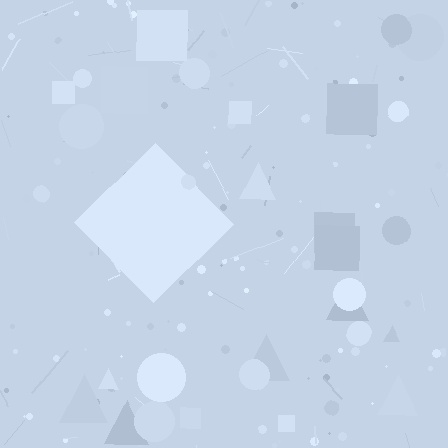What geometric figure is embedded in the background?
A diamond is embedded in the background.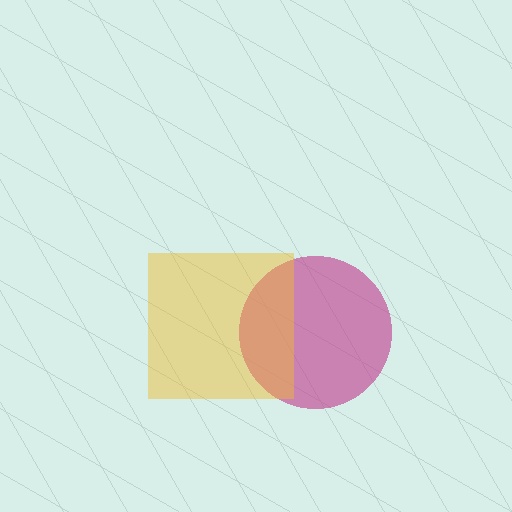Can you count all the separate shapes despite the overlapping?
Yes, there are 2 separate shapes.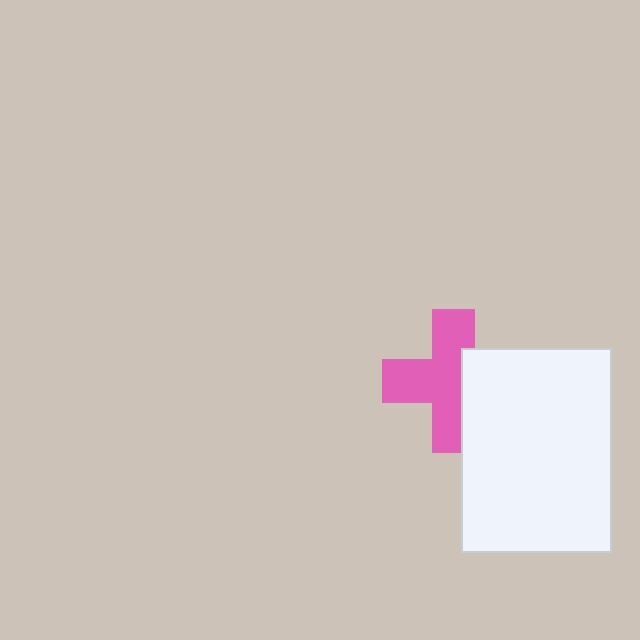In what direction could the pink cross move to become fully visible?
The pink cross could move left. That would shift it out from behind the white rectangle entirely.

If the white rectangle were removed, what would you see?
You would see the complete pink cross.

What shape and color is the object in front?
The object in front is a white rectangle.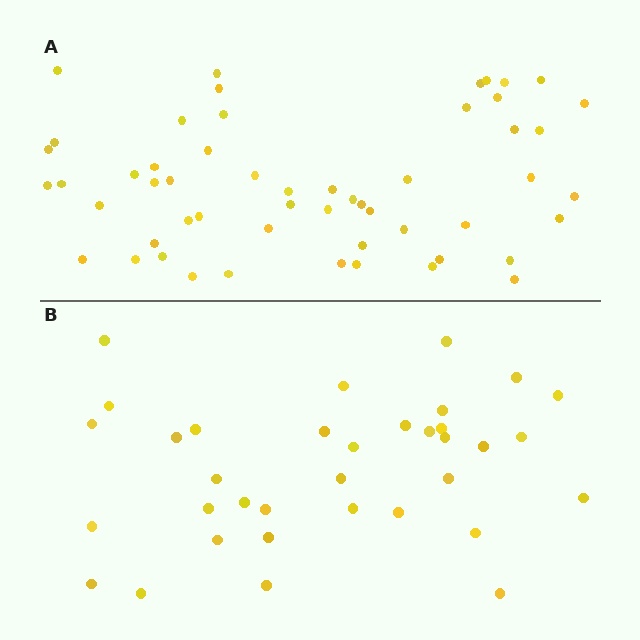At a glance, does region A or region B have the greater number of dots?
Region A (the top region) has more dots.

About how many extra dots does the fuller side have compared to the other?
Region A has approximately 20 more dots than region B.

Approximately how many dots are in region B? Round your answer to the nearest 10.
About 40 dots. (The exact count is 35, which rounds to 40.)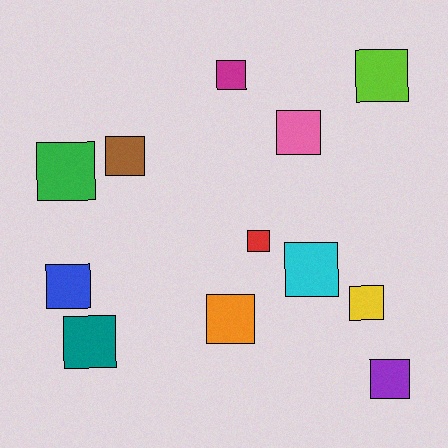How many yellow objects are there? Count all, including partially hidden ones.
There is 1 yellow object.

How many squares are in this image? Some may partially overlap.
There are 12 squares.